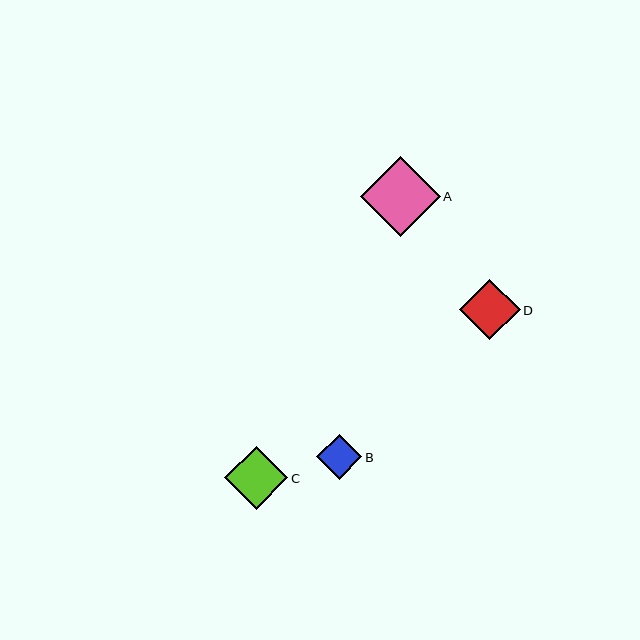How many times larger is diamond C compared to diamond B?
Diamond C is approximately 1.4 times the size of diamond B.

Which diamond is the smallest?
Diamond B is the smallest with a size of approximately 45 pixels.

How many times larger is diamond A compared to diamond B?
Diamond A is approximately 1.8 times the size of diamond B.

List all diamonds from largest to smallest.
From largest to smallest: A, C, D, B.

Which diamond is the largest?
Diamond A is the largest with a size of approximately 80 pixels.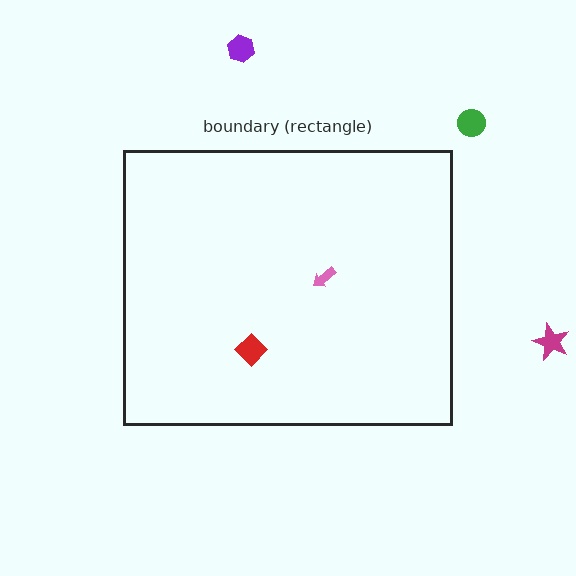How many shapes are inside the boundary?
2 inside, 3 outside.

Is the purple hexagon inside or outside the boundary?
Outside.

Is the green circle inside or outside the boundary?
Outside.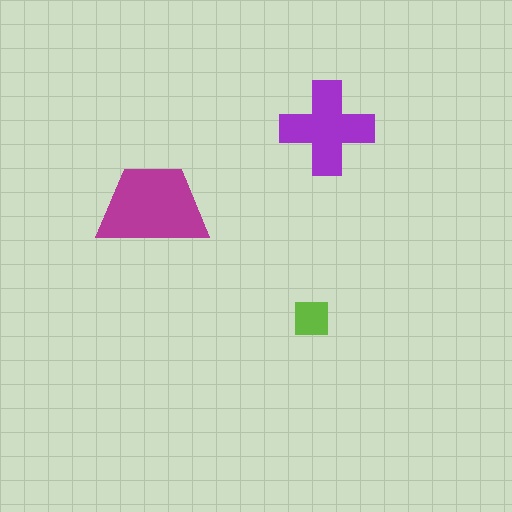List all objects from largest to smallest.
The magenta trapezoid, the purple cross, the lime square.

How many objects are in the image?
There are 3 objects in the image.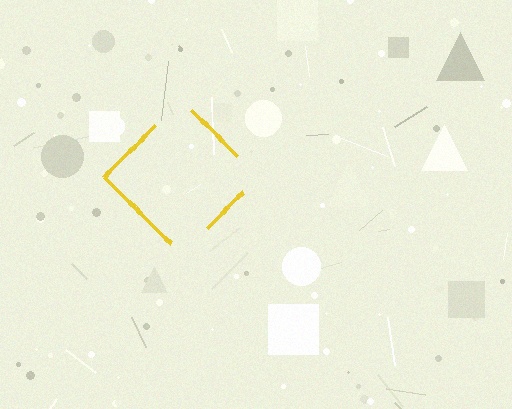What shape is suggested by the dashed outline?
The dashed outline suggests a diamond.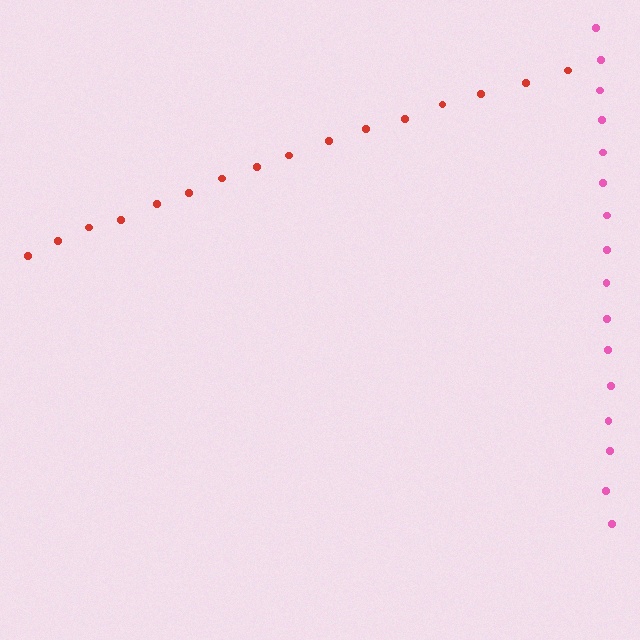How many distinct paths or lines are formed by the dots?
There are 2 distinct paths.